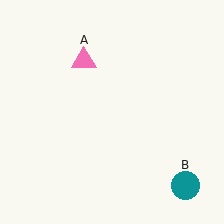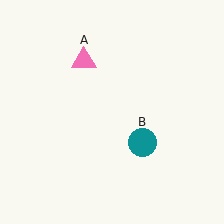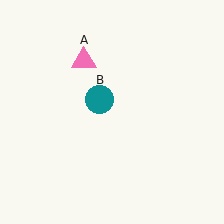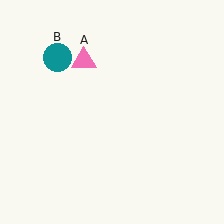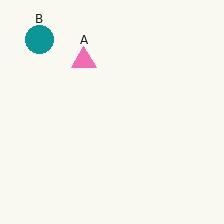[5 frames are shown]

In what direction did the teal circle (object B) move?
The teal circle (object B) moved up and to the left.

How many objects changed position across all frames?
1 object changed position: teal circle (object B).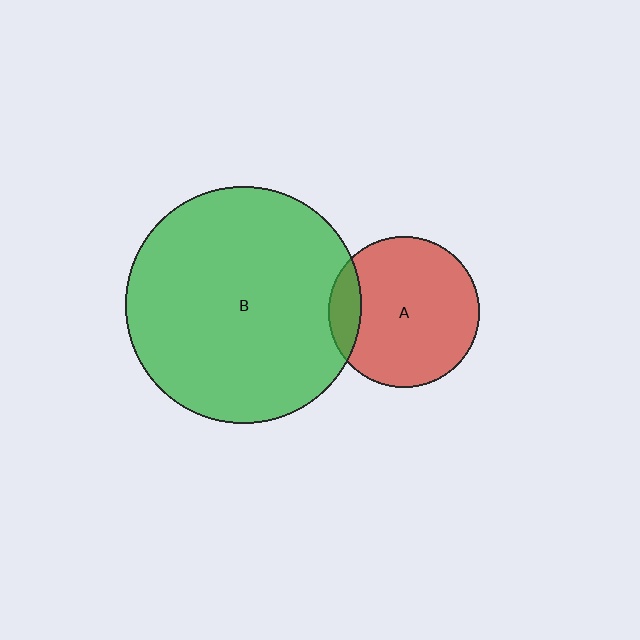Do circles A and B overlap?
Yes.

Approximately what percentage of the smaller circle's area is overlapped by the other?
Approximately 15%.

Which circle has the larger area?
Circle B (green).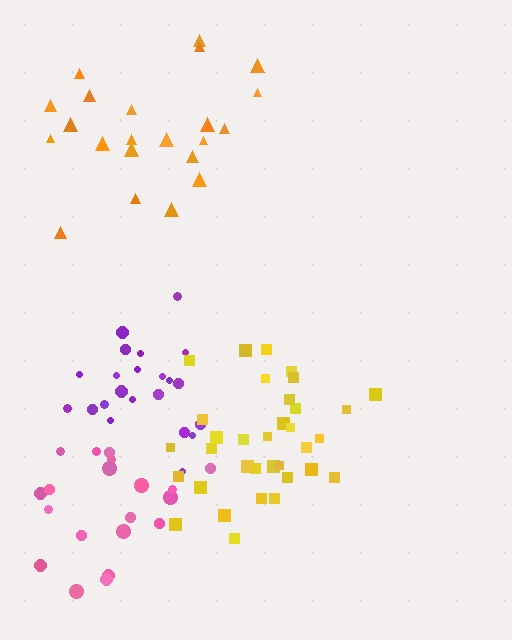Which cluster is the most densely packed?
Yellow.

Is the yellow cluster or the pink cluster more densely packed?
Yellow.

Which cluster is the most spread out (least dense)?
Orange.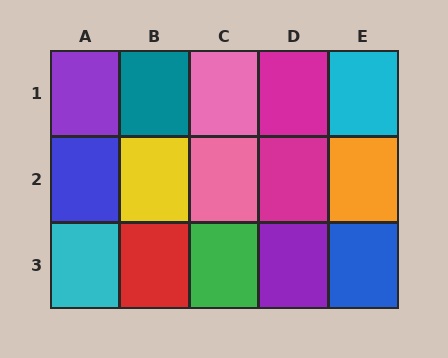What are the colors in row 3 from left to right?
Cyan, red, green, purple, blue.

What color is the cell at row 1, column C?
Pink.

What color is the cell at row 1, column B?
Teal.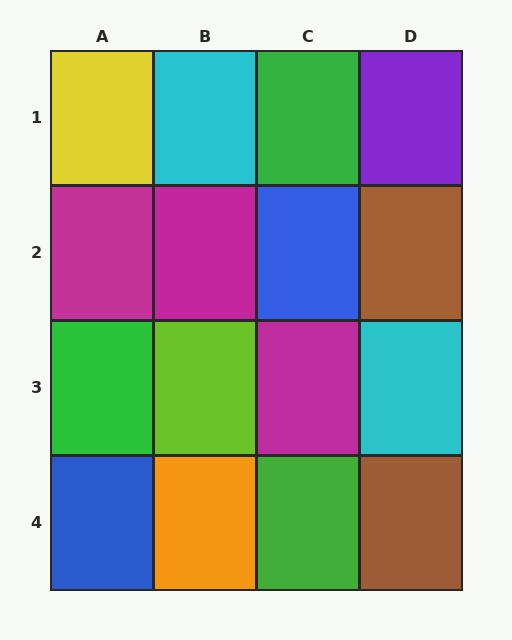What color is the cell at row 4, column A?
Blue.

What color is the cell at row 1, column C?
Green.